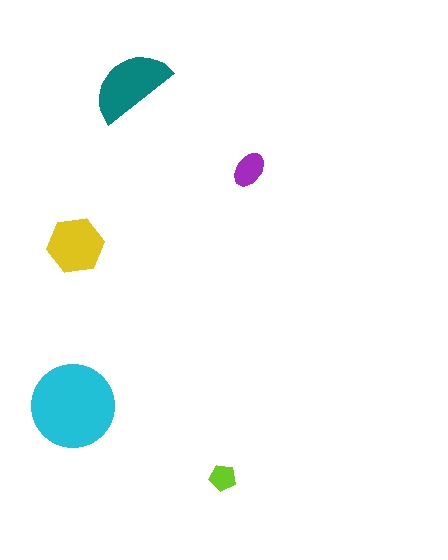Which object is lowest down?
The lime pentagon is bottommost.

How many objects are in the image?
There are 5 objects in the image.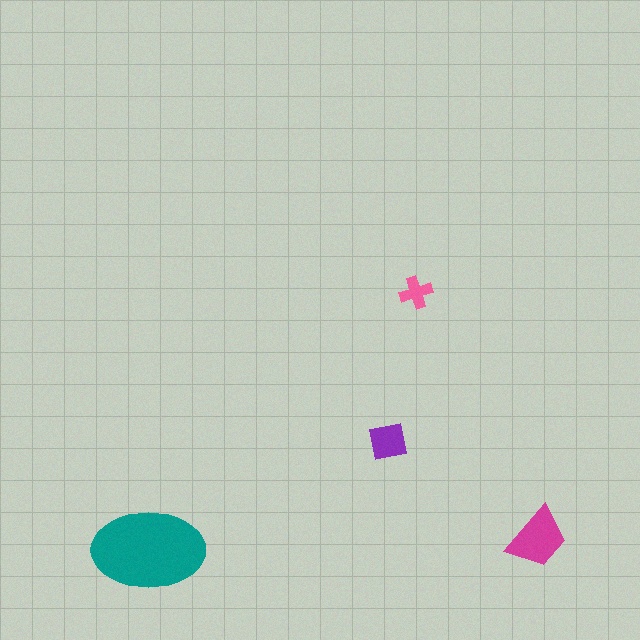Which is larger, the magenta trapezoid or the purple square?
The magenta trapezoid.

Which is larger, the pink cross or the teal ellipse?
The teal ellipse.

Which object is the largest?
The teal ellipse.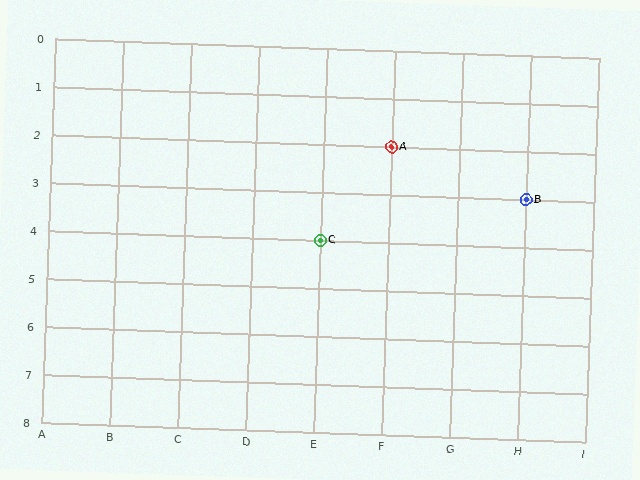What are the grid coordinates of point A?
Point A is at grid coordinates (F, 2).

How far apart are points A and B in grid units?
Points A and B are 2 columns and 1 row apart (about 2.2 grid units diagonally).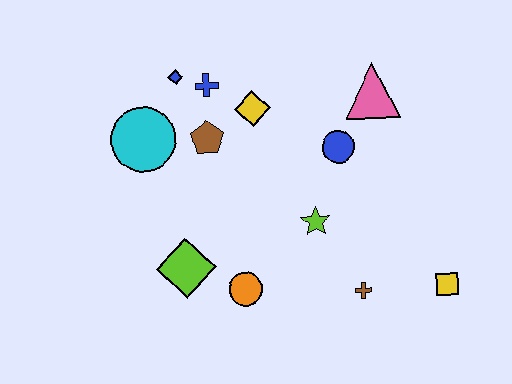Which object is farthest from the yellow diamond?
The yellow square is farthest from the yellow diamond.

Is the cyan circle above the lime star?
Yes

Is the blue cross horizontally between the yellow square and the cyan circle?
Yes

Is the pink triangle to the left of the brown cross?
No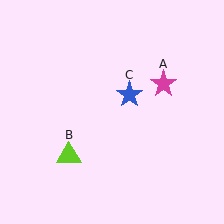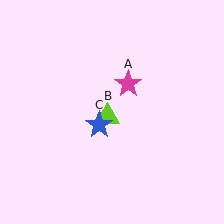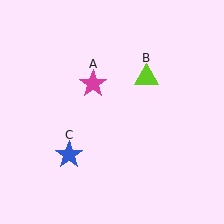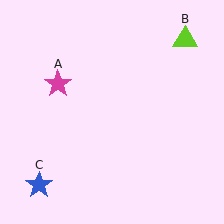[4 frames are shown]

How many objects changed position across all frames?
3 objects changed position: magenta star (object A), lime triangle (object B), blue star (object C).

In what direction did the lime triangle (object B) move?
The lime triangle (object B) moved up and to the right.